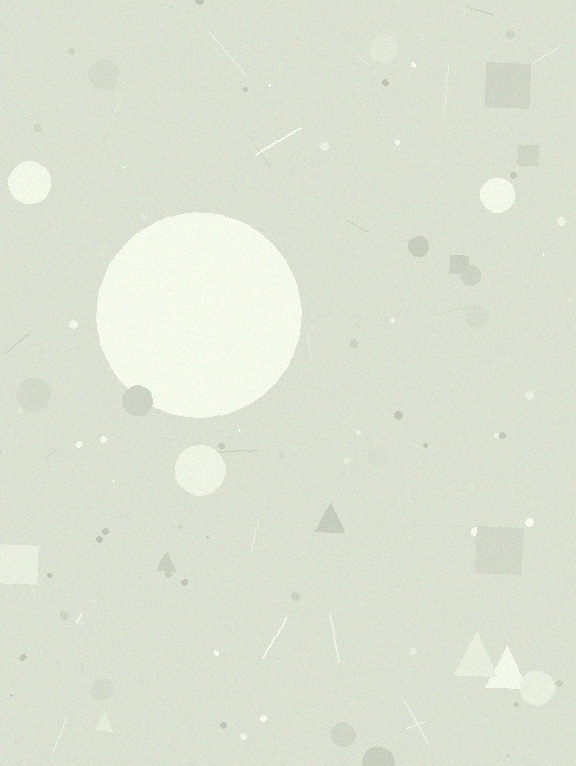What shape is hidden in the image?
A circle is hidden in the image.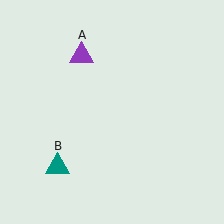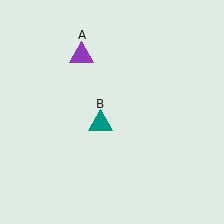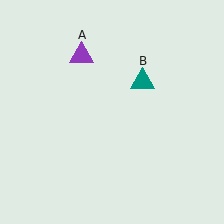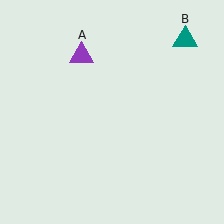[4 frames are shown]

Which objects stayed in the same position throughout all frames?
Purple triangle (object A) remained stationary.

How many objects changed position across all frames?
1 object changed position: teal triangle (object B).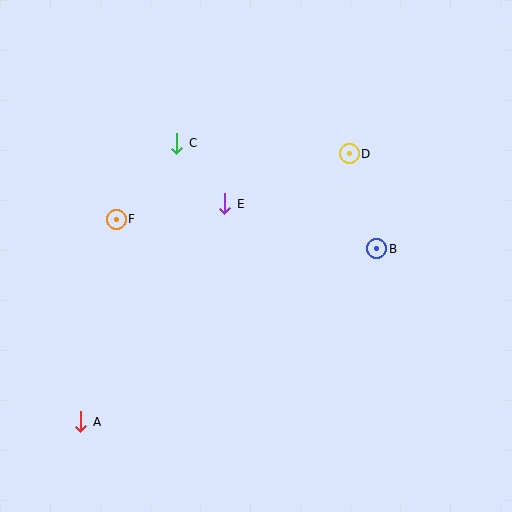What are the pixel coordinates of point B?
Point B is at (377, 249).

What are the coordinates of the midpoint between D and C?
The midpoint between D and C is at (263, 149).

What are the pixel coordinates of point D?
Point D is at (349, 154).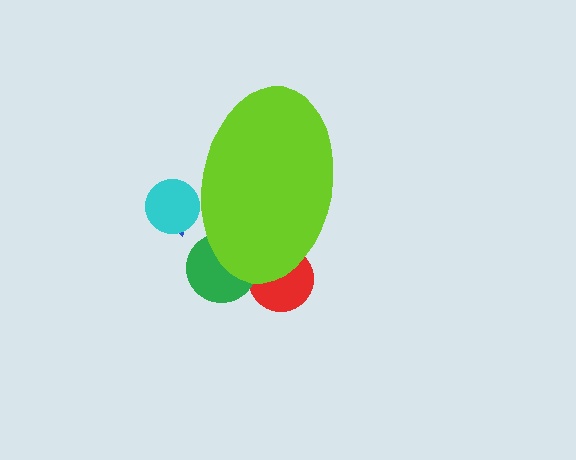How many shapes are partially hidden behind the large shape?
4 shapes are partially hidden.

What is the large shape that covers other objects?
A lime ellipse.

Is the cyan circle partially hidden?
Yes, the cyan circle is partially hidden behind the lime ellipse.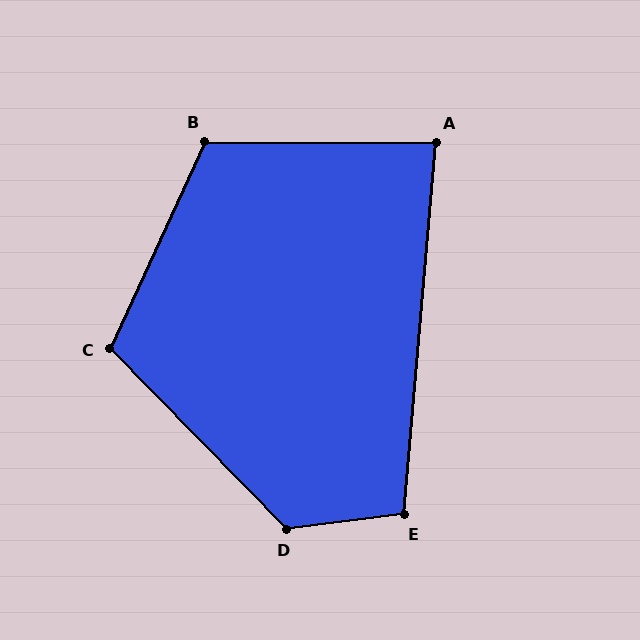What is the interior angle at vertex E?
Approximately 102 degrees (obtuse).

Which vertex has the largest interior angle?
D, at approximately 127 degrees.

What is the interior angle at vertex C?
Approximately 111 degrees (obtuse).